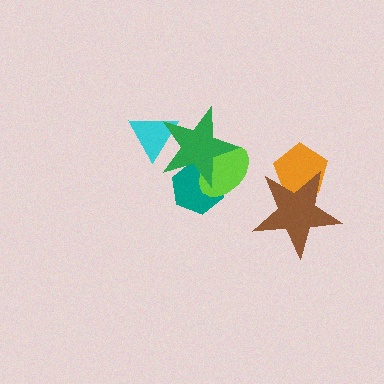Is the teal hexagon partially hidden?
Yes, it is partially covered by another shape.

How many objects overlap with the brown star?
1 object overlaps with the brown star.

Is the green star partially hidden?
No, no other shape covers it.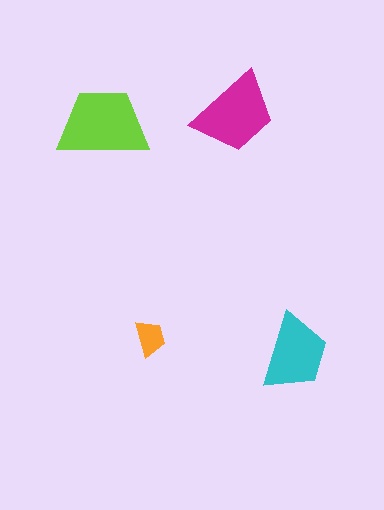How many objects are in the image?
There are 4 objects in the image.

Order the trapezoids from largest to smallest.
the lime one, the magenta one, the cyan one, the orange one.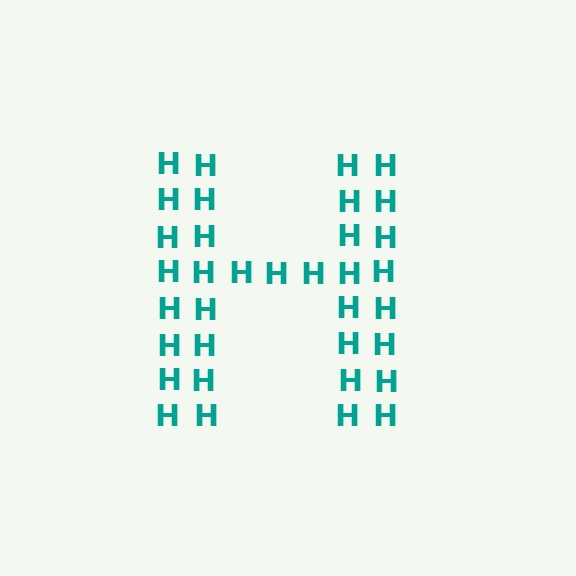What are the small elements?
The small elements are letter H's.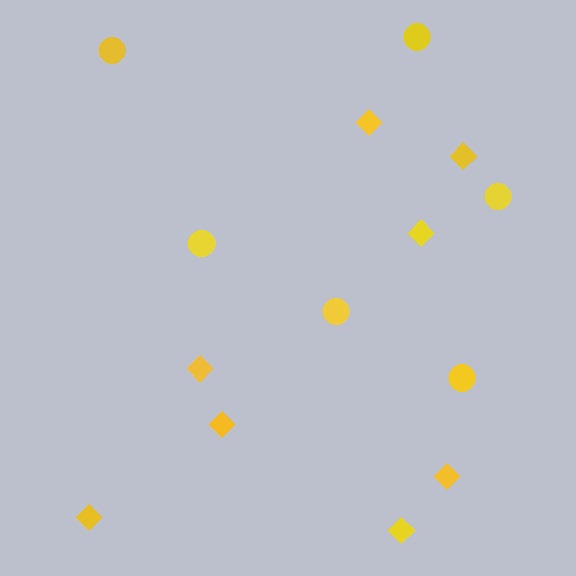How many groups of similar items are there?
There are 2 groups: one group of diamonds (8) and one group of circles (6).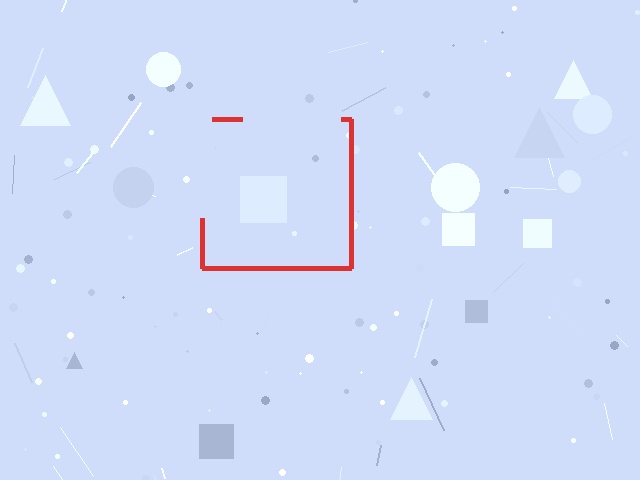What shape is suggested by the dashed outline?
The dashed outline suggests a square.